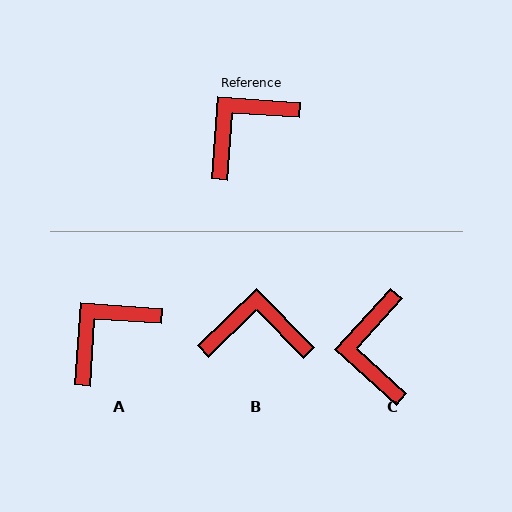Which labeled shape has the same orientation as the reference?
A.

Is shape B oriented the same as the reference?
No, it is off by about 42 degrees.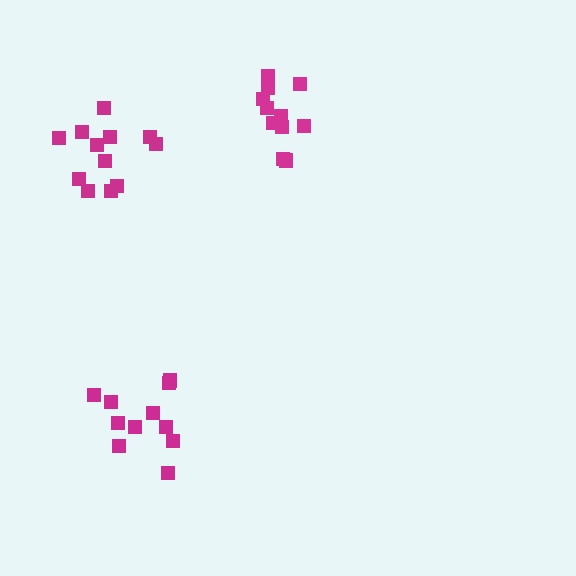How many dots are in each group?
Group 1: 11 dots, Group 2: 11 dots, Group 3: 12 dots (34 total).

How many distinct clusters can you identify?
There are 3 distinct clusters.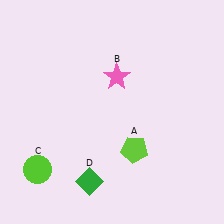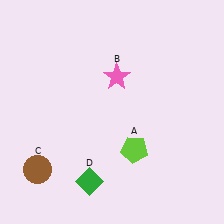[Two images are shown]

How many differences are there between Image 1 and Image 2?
There is 1 difference between the two images.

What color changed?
The circle (C) changed from lime in Image 1 to brown in Image 2.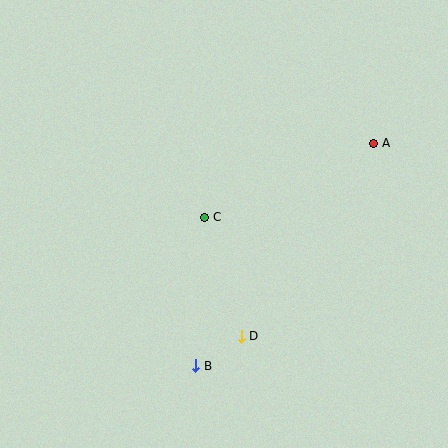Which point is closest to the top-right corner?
Point A is closest to the top-right corner.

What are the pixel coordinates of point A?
Point A is at (374, 143).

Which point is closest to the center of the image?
Point C at (205, 218) is closest to the center.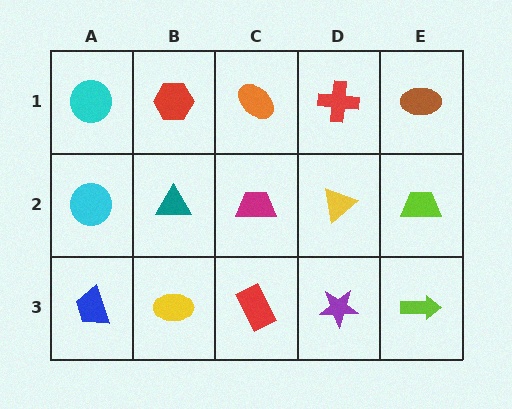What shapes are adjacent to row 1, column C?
A magenta trapezoid (row 2, column C), a red hexagon (row 1, column B), a red cross (row 1, column D).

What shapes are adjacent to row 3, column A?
A cyan circle (row 2, column A), a yellow ellipse (row 3, column B).